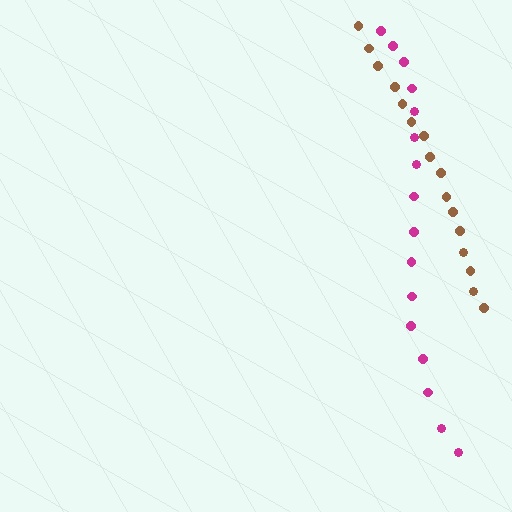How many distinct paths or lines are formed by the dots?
There are 2 distinct paths.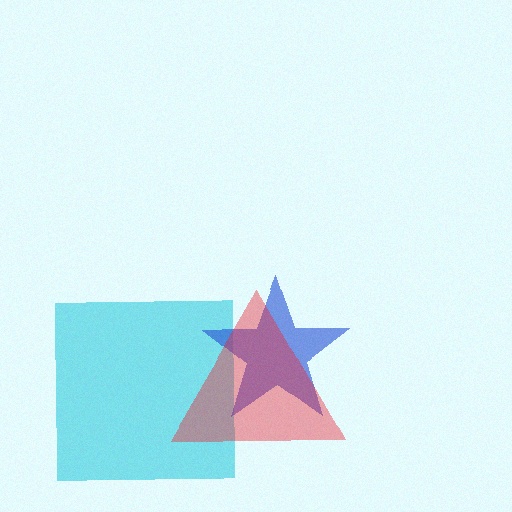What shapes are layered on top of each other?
The layered shapes are: a cyan square, a blue star, a red triangle.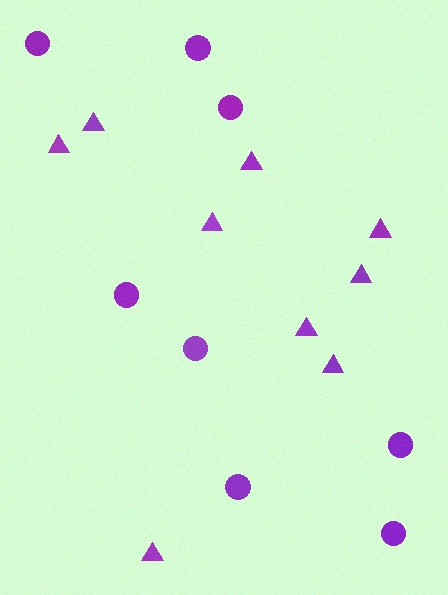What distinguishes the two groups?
There are 2 groups: one group of triangles (9) and one group of circles (8).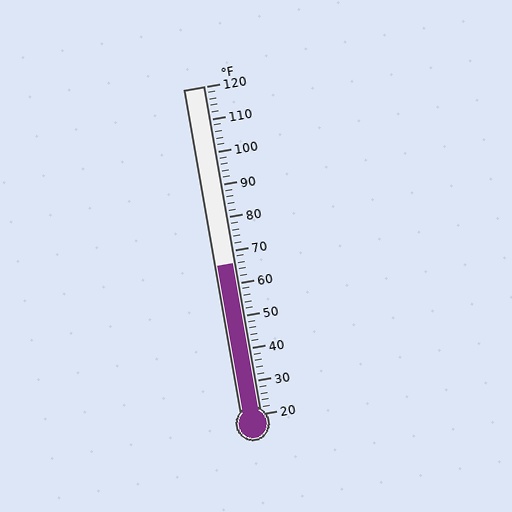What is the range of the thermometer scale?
The thermometer scale ranges from 20°F to 120°F.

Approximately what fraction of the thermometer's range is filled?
The thermometer is filled to approximately 45% of its range.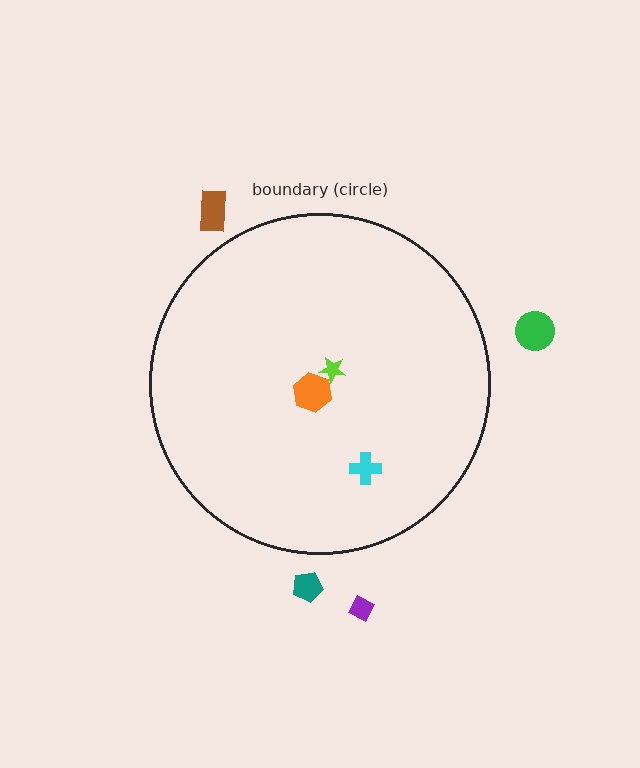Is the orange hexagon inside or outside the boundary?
Inside.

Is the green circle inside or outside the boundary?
Outside.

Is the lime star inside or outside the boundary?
Inside.